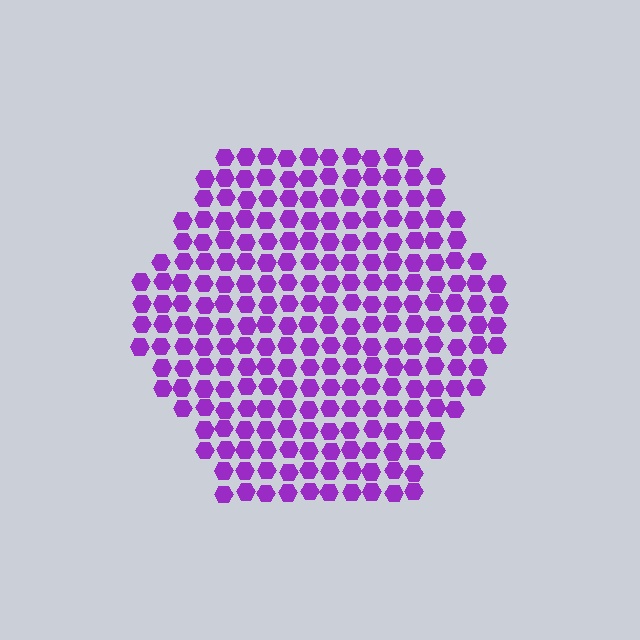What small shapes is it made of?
It is made of small hexagons.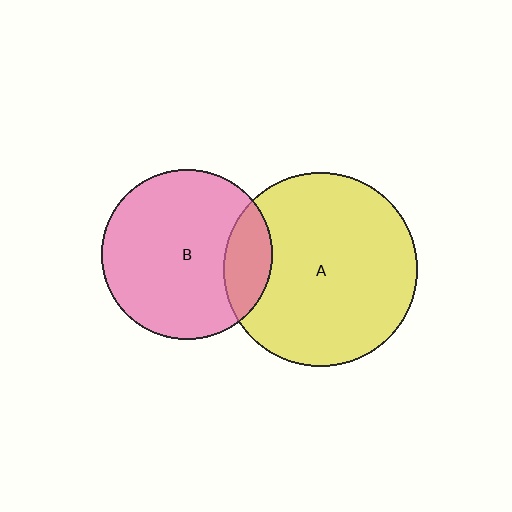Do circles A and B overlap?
Yes.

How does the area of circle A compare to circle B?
Approximately 1.3 times.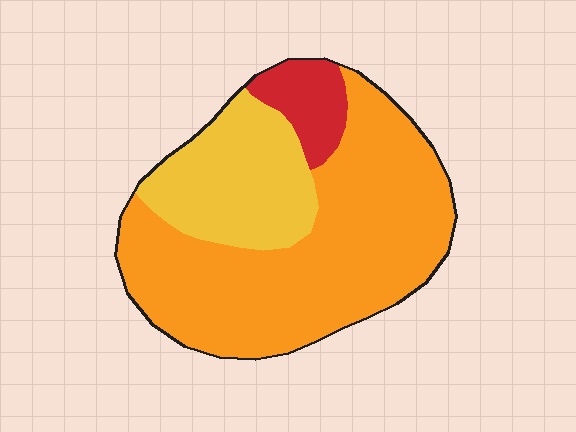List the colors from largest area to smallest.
From largest to smallest: orange, yellow, red.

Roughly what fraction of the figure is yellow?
Yellow takes up about one quarter (1/4) of the figure.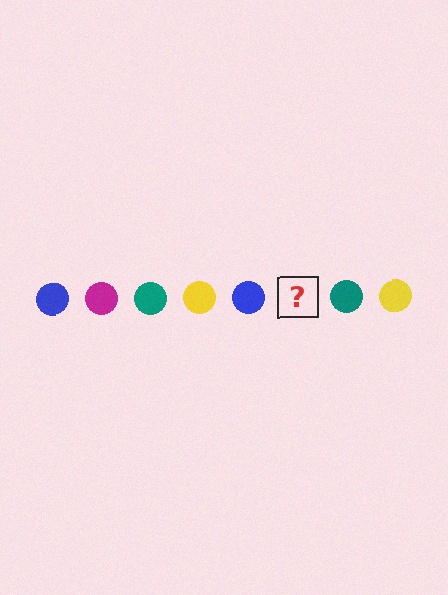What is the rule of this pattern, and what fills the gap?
The rule is that the pattern cycles through blue, magenta, teal, yellow circles. The gap should be filled with a magenta circle.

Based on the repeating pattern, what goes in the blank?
The blank should be a magenta circle.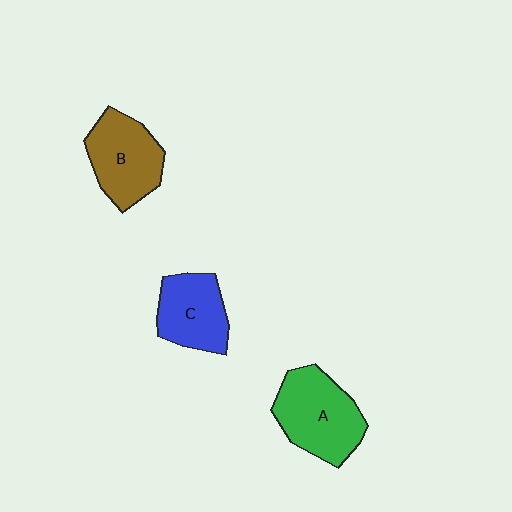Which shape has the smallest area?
Shape C (blue).